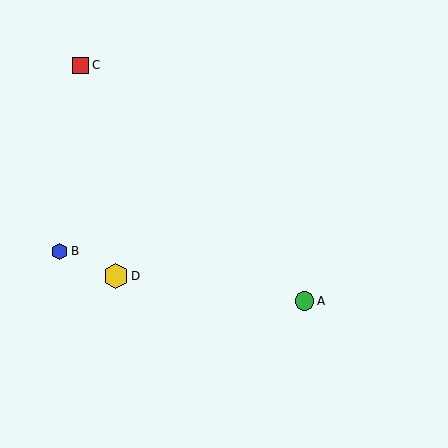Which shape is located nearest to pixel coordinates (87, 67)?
The red square (labeled C) at (81, 65) is nearest to that location.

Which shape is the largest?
The yellow hexagon (labeled D) is the largest.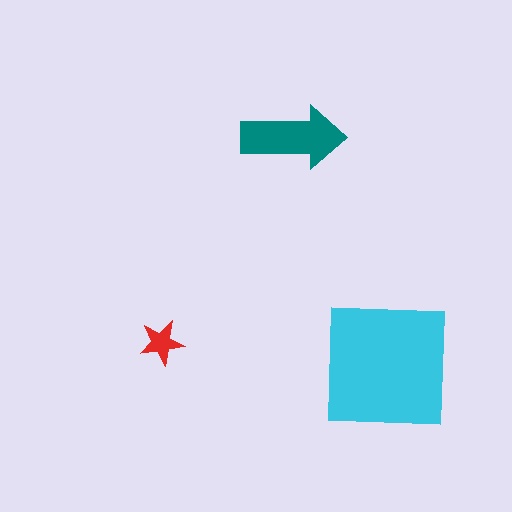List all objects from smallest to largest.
The red star, the teal arrow, the cyan square.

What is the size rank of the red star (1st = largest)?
3rd.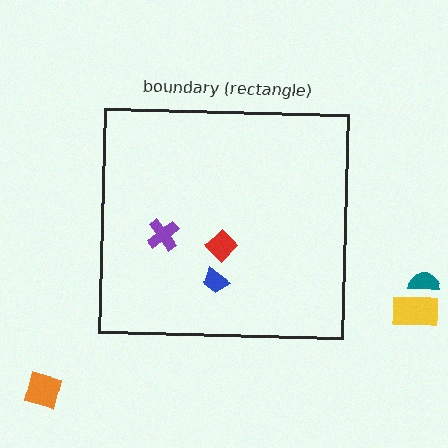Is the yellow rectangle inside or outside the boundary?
Outside.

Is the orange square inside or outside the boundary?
Outside.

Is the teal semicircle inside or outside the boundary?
Outside.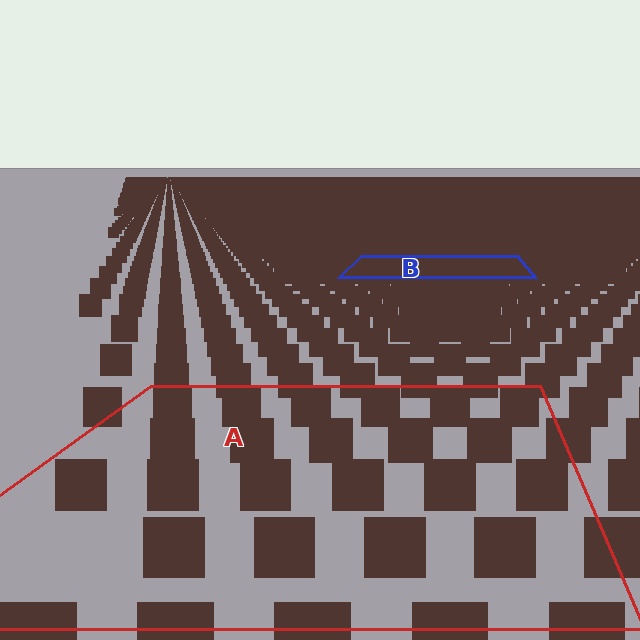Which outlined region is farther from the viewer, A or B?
Region B is farther from the viewer — the texture elements inside it appear smaller and more densely packed.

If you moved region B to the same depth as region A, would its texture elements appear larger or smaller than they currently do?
They would appear larger. At a closer depth, the same texture elements are projected at a bigger on-screen size.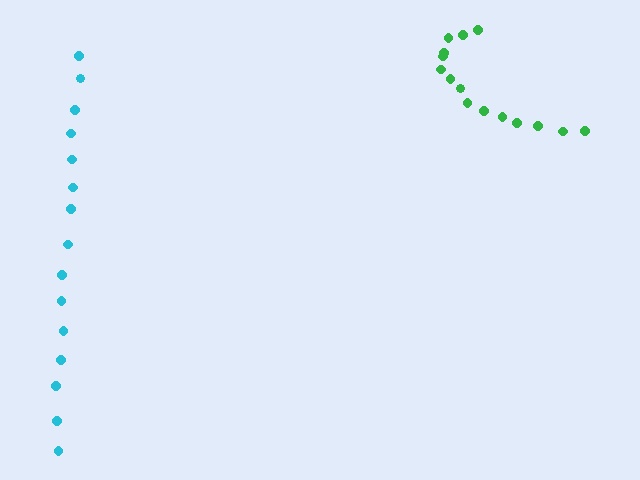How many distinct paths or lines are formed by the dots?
There are 2 distinct paths.